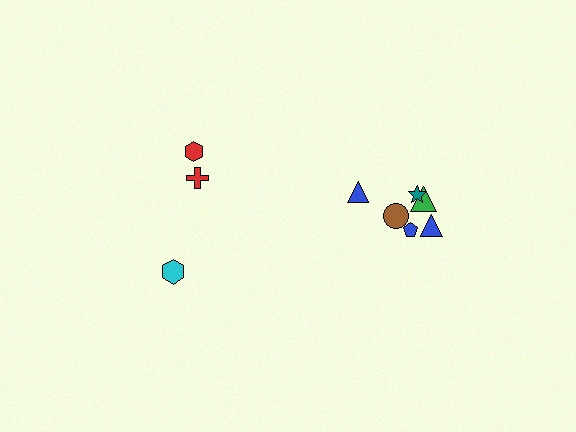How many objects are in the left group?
There are 3 objects.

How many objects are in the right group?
There are 6 objects.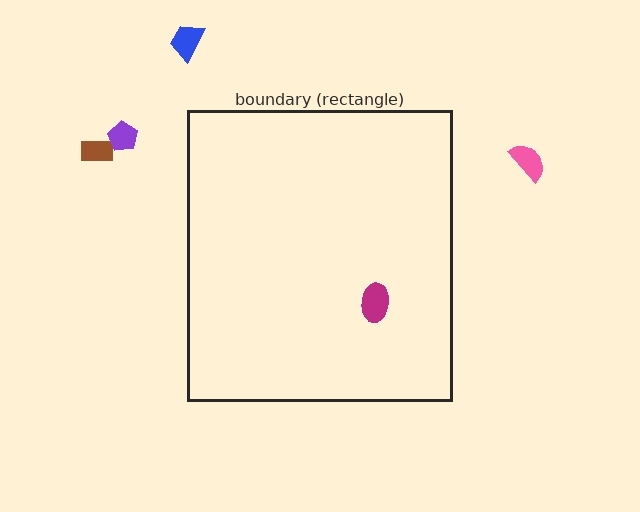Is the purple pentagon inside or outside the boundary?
Outside.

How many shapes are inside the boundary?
1 inside, 4 outside.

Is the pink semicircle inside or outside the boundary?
Outside.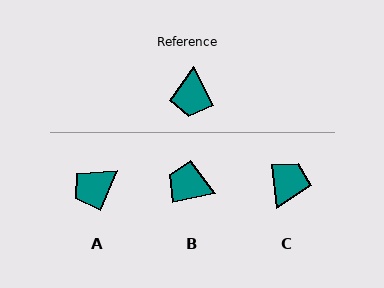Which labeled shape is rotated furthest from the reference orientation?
C, about 160 degrees away.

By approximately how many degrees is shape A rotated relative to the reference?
Approximately 51 degrees clockwise.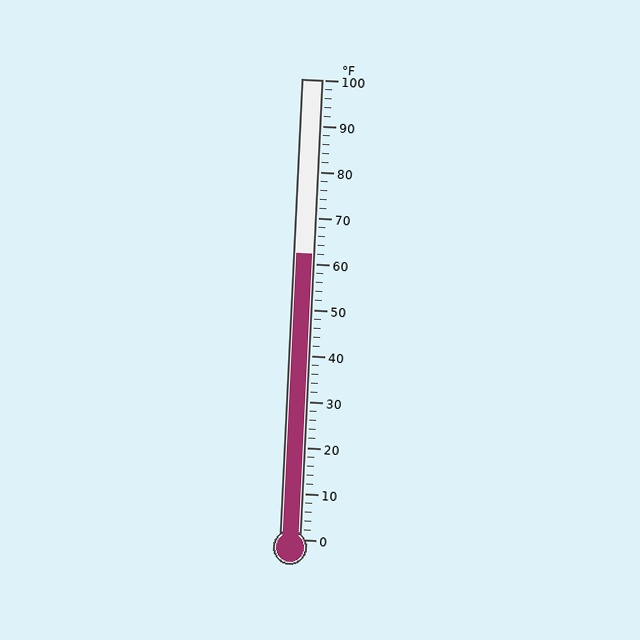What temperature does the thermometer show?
The thermometer shows approximately 62°F.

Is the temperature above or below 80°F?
The temperature is below 80°F.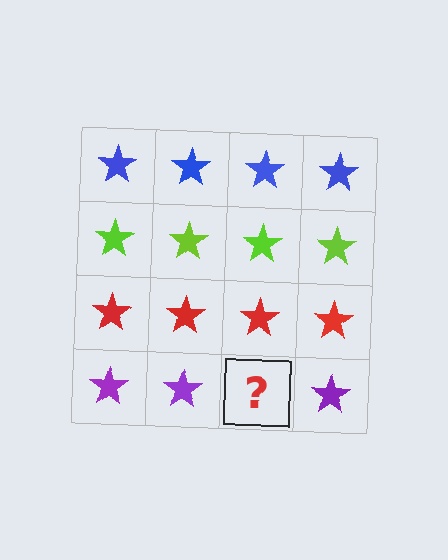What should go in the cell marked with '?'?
The missing cell should contain a purple star.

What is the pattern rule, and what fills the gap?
The rule is that each row has a consistent color. The gap should be filled with a purple star.